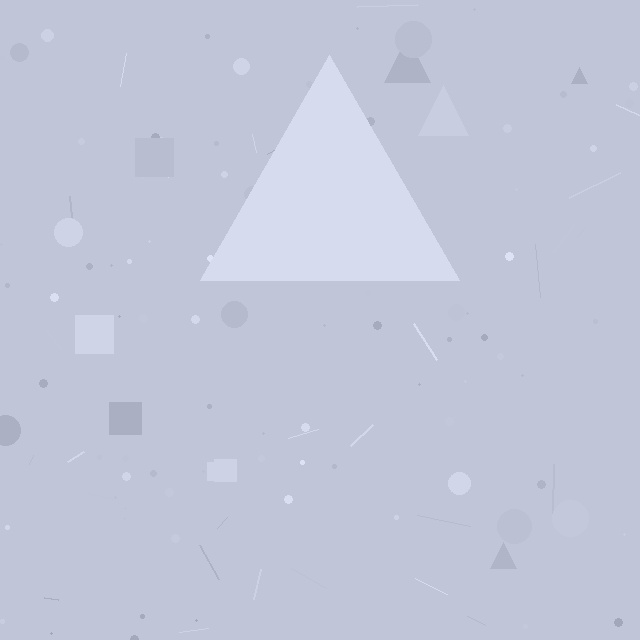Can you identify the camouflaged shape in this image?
The camouflaged shape is a triangle.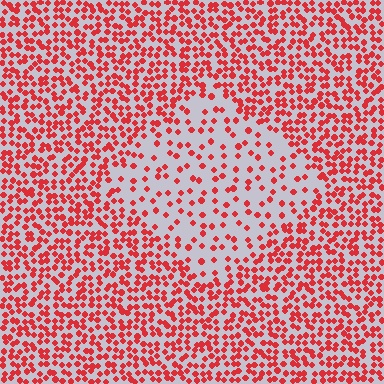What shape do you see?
I see a diamond.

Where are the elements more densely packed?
The elements are more densely packed outside the diamond boundary.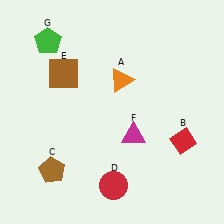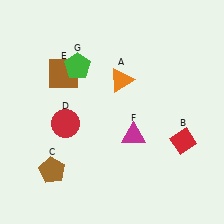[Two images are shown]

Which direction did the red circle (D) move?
The red circle (D) moved up.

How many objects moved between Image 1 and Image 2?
2 objects moved between the two images.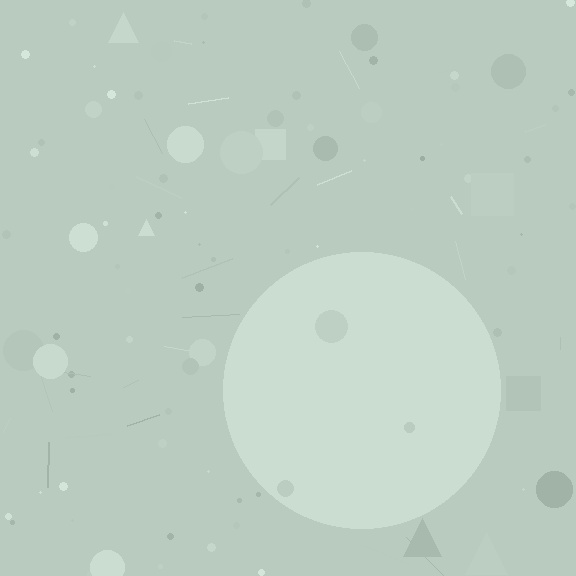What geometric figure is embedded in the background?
A circle is embedded in the background.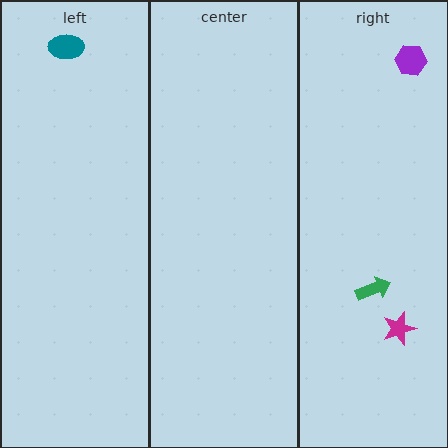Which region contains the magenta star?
The right region.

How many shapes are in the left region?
1.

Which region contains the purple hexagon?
The right region.